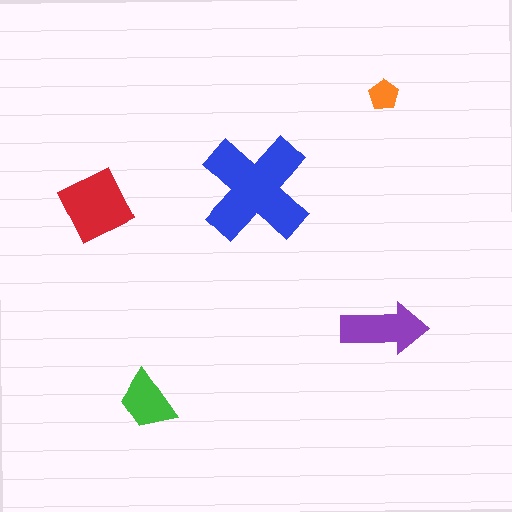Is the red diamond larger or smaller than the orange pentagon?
Larger.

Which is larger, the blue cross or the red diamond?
The blue cross.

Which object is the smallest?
The orange pentagon.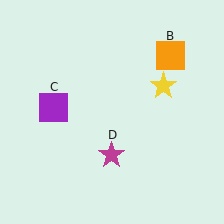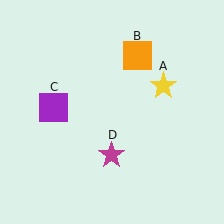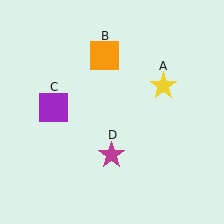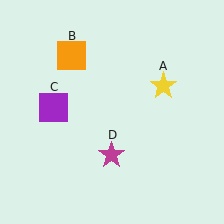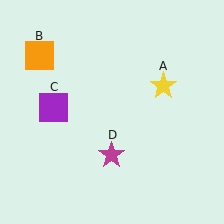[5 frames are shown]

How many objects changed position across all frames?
1 object changed position: orange square (object B).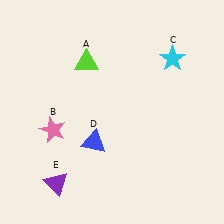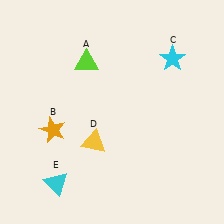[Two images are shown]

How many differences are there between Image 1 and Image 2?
There are 3 differences between the two images.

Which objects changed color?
B changed from pink to orange. D changed from blue to yellow. E changed from purple to cyan.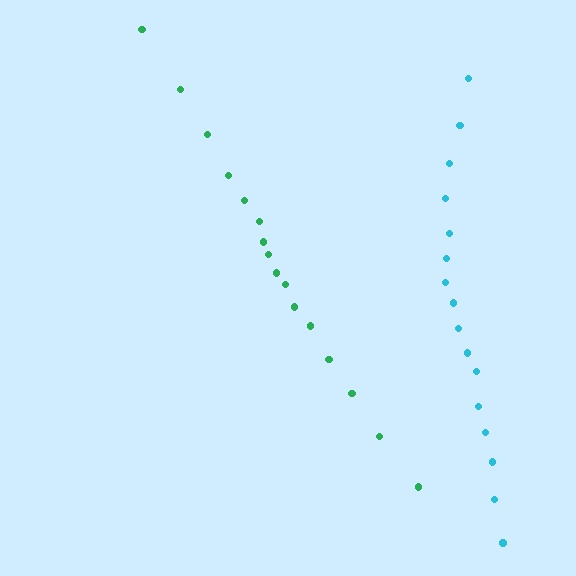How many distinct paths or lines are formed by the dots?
There are 2 distinct paths.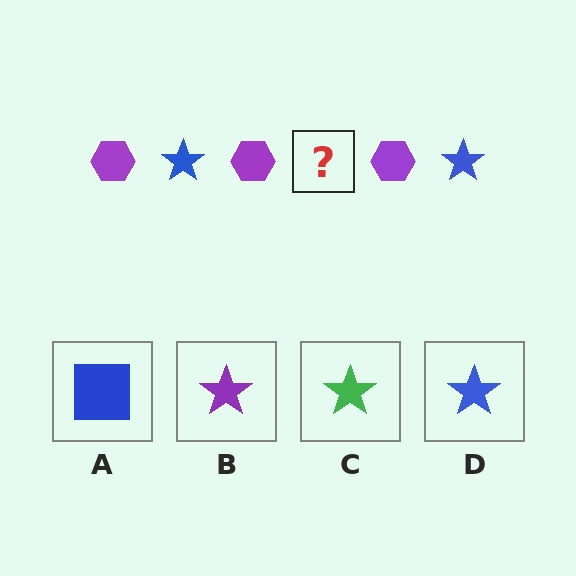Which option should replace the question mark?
Option D.